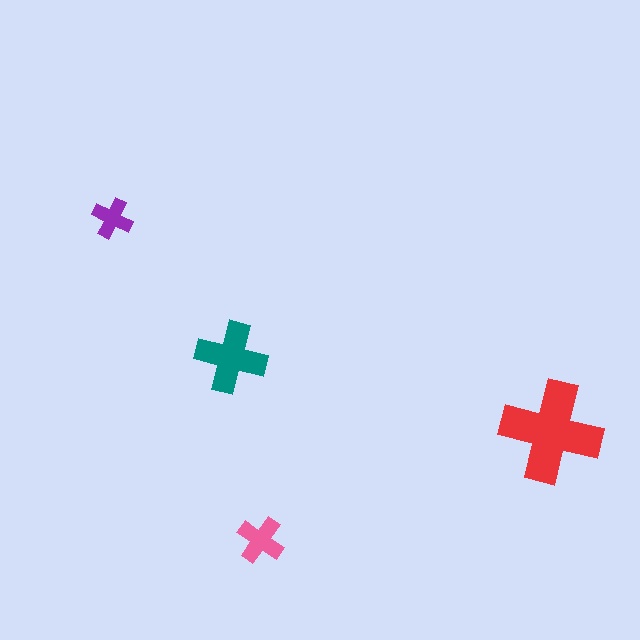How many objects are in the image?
There are 4 objects in the image.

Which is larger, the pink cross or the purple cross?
The pink one.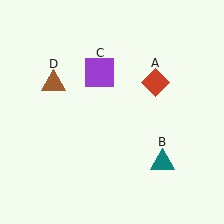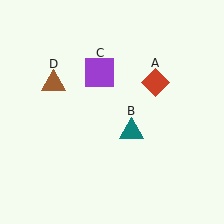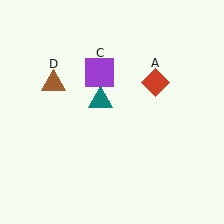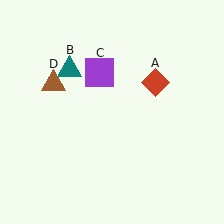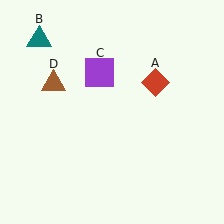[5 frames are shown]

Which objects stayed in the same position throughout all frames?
Red diamond (object A) and purple square (object C) and brown triangle (object D) remained stationary.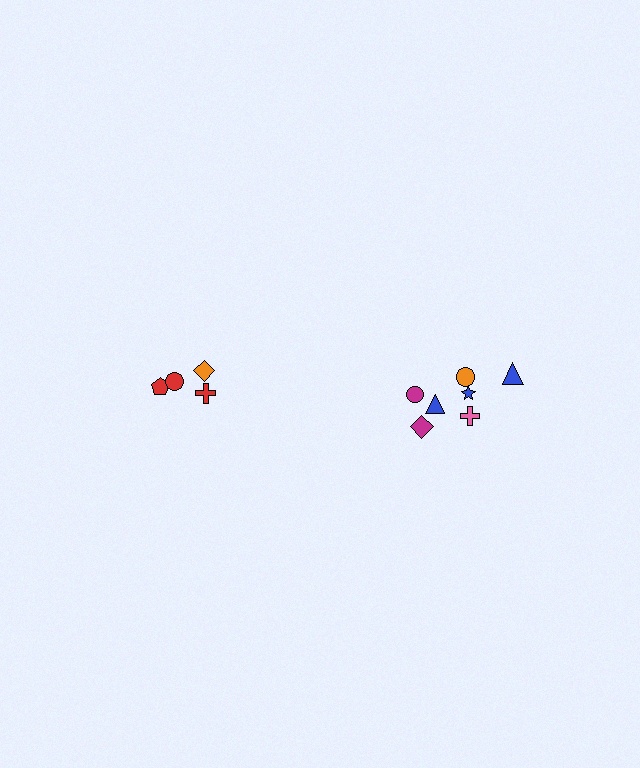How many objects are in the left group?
There are 4 objects.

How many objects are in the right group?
There are 7 objects.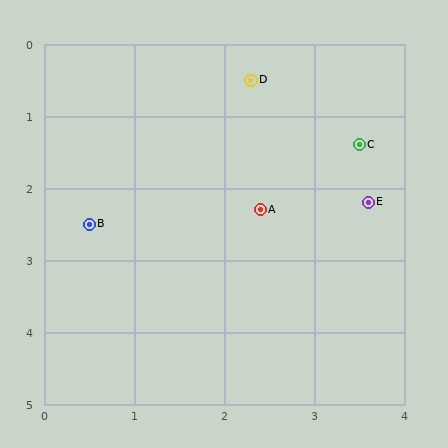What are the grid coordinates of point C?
Point C is at approximately (3.5, 1.4).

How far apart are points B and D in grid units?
Points B and D are about 2.7 grid units apart.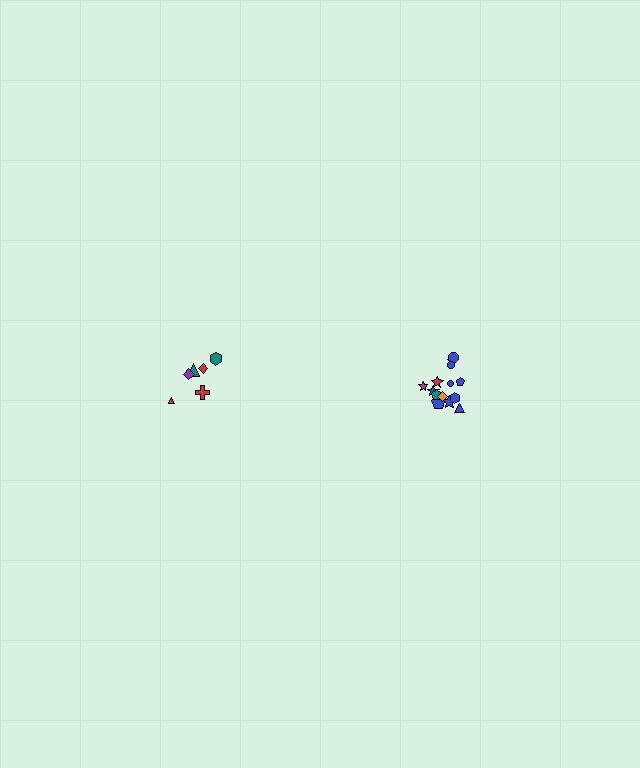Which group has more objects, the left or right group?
The right group.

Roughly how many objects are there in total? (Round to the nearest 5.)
Roughly 20 objects in total.